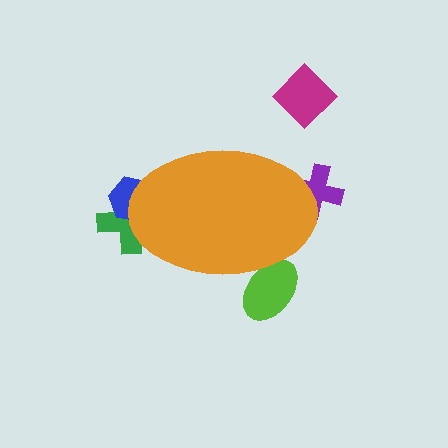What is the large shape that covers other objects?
An orange ellipse.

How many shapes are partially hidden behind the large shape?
4 shapes are partially hidden.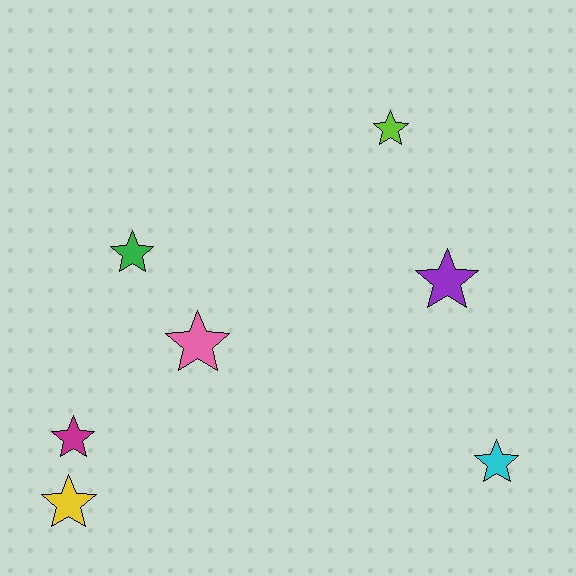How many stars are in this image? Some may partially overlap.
There are 7 stars.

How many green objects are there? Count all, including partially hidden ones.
There is 1 green object.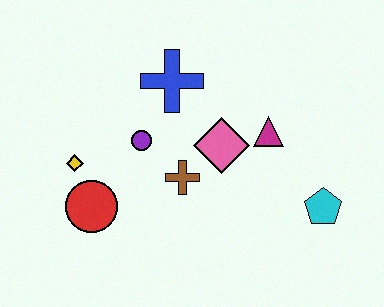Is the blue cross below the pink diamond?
No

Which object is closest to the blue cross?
The purple circle is closest to the blue cross.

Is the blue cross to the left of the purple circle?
No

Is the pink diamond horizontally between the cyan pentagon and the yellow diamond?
Yes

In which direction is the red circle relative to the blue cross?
The red circle is below the blue cross.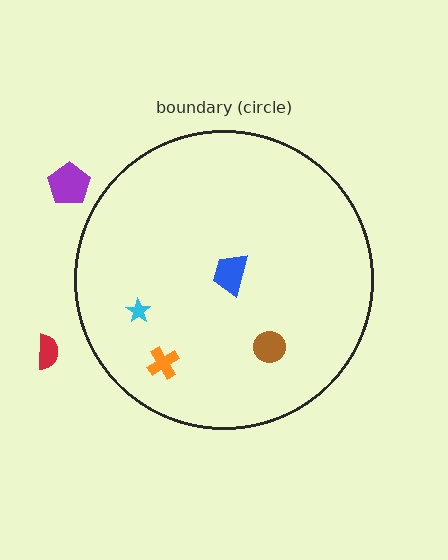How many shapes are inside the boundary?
4 inside, 2 outside.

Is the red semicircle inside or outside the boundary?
Outside.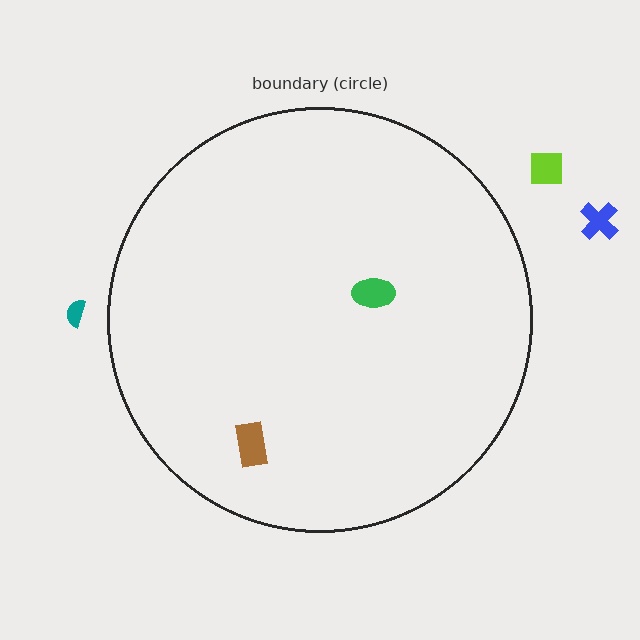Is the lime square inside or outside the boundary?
Outside.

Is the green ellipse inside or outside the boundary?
Inside.